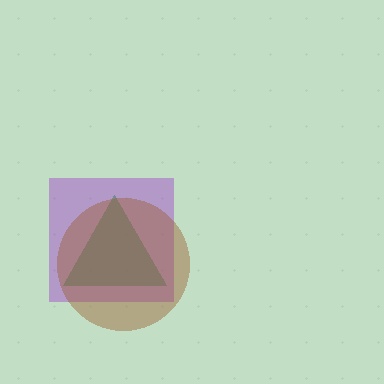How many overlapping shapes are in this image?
There are 3 overlapping shapes in the image.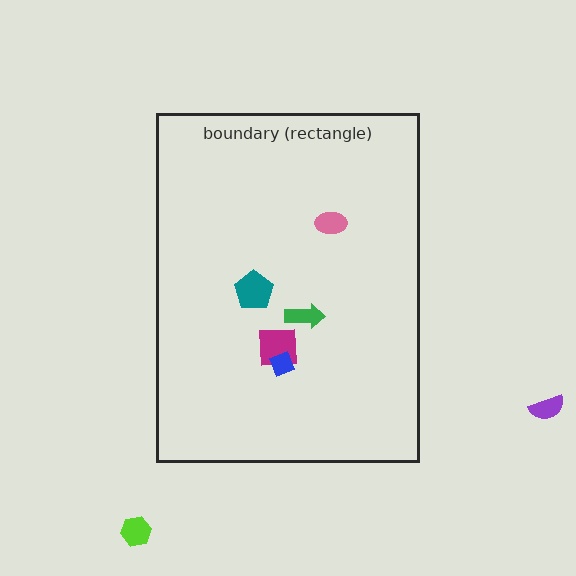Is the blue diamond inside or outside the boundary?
Inside.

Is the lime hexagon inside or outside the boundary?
Outside.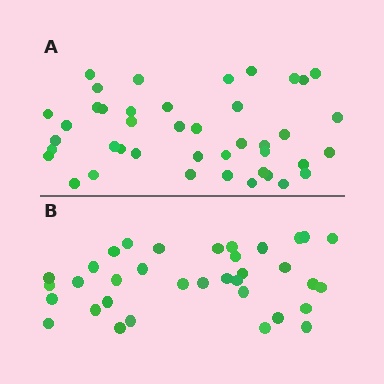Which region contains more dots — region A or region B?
Region A (the top region) has more dots.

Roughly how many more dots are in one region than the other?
Region A has roughly 8 or so more dots than region B.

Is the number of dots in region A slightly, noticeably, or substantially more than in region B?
Region A has only slightly more — the two regions are fairly close. The ratio is roughly 1.2 to 1.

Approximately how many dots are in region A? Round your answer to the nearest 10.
About 40 dots. (The exact count is 42, which rounds to 40.)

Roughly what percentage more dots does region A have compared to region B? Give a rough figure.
About 20% more.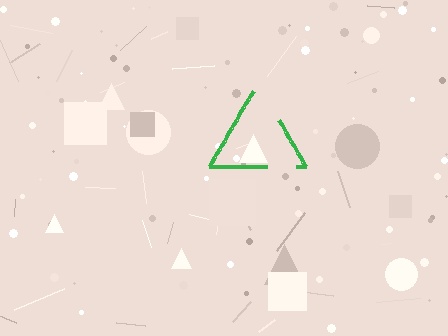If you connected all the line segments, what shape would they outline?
They would outline a triangle.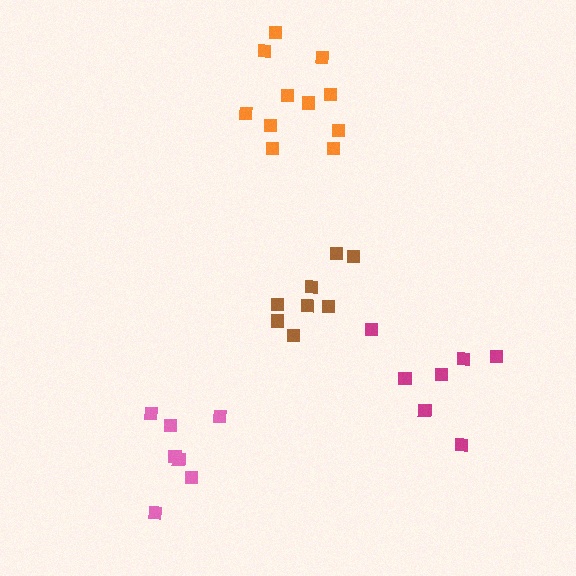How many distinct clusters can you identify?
There are 4 distinct clusters.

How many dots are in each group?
Group 1: 11 dots, Group 2: 7 dots, Group 3: 7 dots, Group 4: 8 dots (33 total).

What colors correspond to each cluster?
The clusters are colored: orange, magenta, pink, brown.